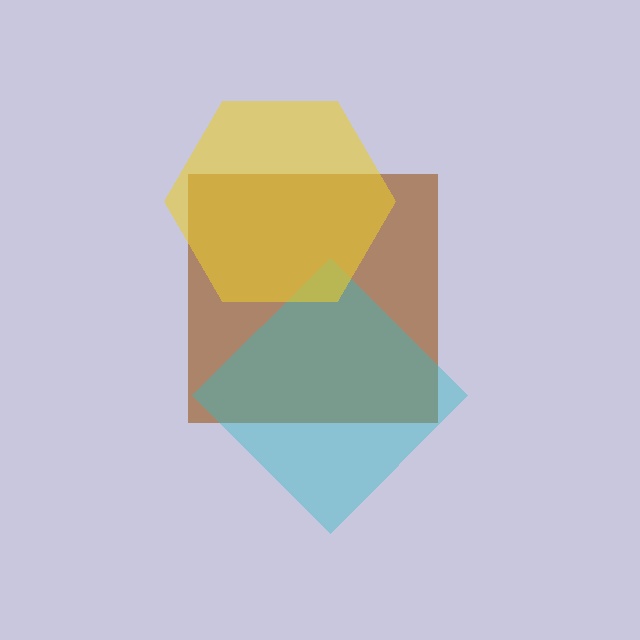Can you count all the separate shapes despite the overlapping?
Yes, there are 3 separate shapes.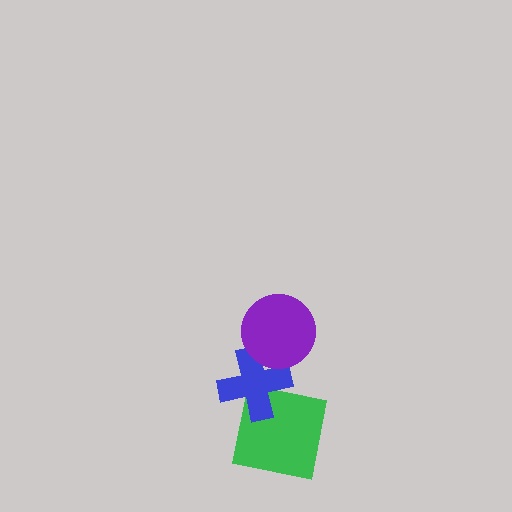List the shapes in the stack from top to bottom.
From top to bottom: the purple circle, the blue cross, the green square.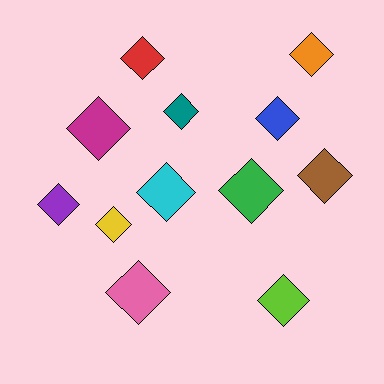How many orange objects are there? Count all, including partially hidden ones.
There is 1 orange object.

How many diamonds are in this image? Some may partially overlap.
There are 12 diamonds.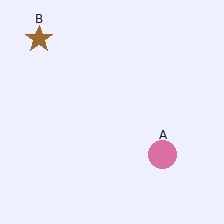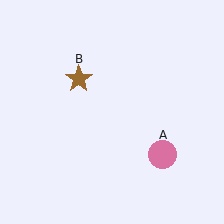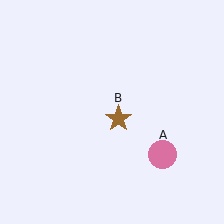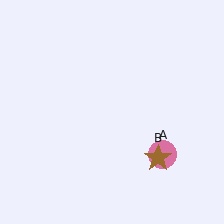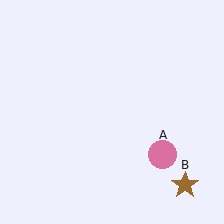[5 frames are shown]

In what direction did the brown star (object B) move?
The brown star (object B) moved down and to the right.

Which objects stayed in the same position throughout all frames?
Pink circle (object A) remained stationary.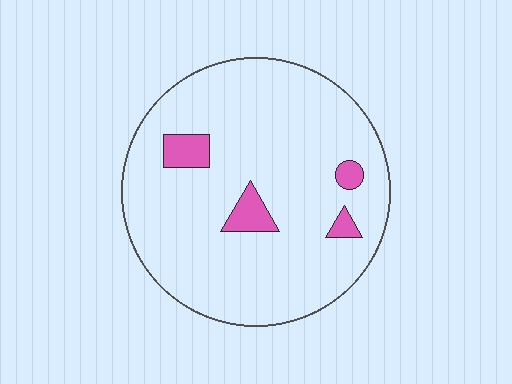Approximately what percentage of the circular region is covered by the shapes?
Approximately 10%.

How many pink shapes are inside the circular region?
4.